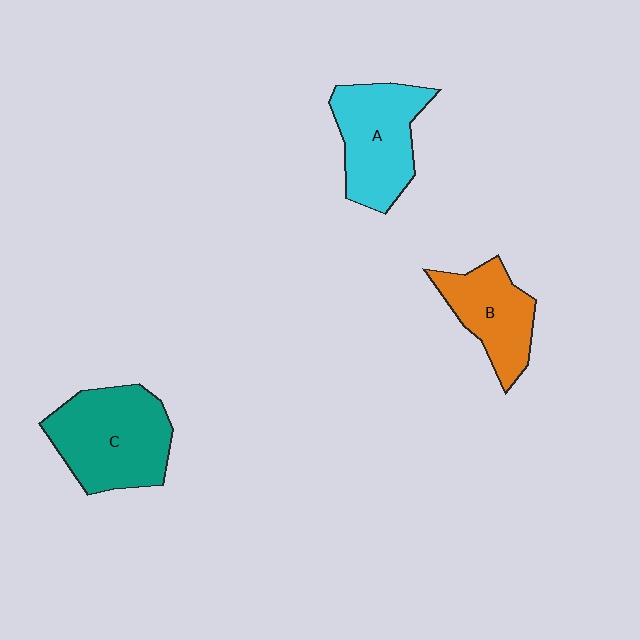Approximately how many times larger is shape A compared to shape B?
Approximately 1.3 times.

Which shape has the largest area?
Shape C (teal).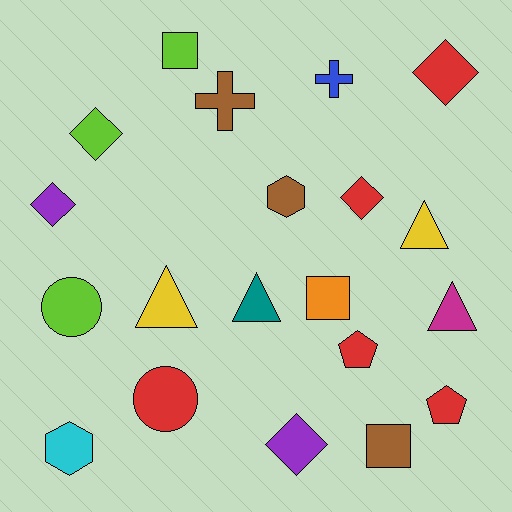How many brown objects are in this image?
There are 3 brown objects.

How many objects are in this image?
There are 20 objects.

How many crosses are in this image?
There are 2 crosses.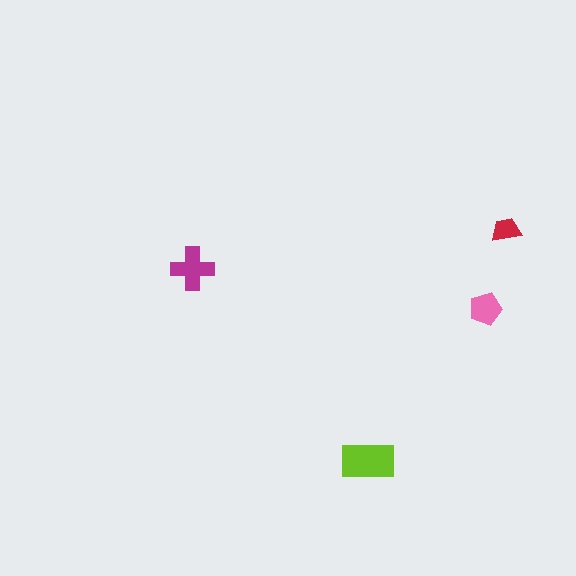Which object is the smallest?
The red trapezoid.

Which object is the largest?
The lime rectangle.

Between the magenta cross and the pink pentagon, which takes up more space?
The magenta cross.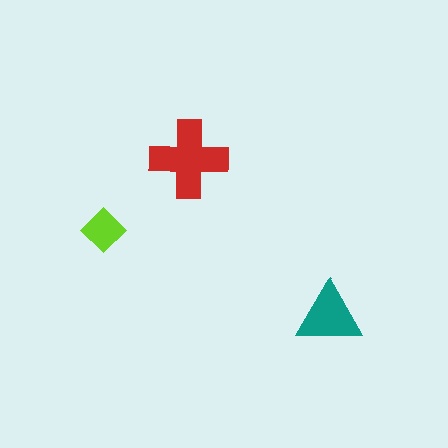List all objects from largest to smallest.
The red cross, the teal triangle, the lime diamond.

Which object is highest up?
The red cross is topmost.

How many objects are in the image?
There are 3 objects in the image.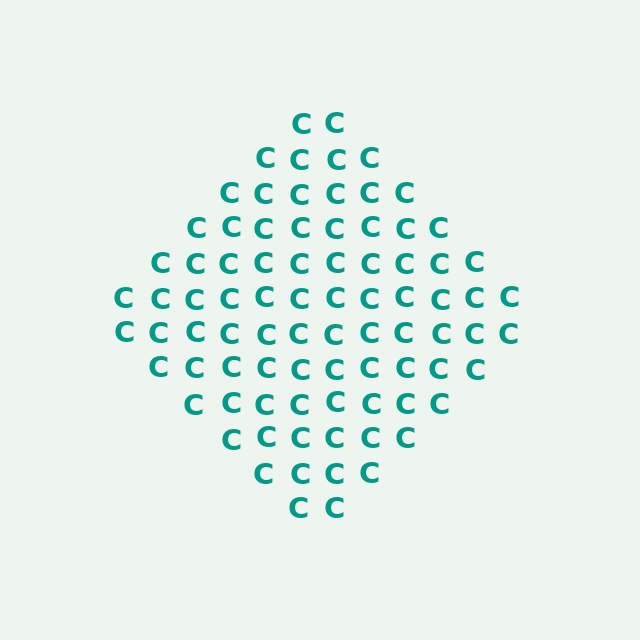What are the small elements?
The small elements are letter C's.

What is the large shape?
The large shape is a diamond.